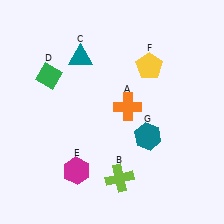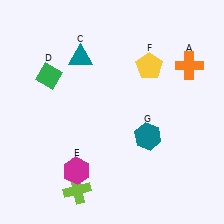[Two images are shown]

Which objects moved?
The objects that moved are: the orange cross (A), the lime cross (B).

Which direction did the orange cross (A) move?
The orange cross (A) moved right.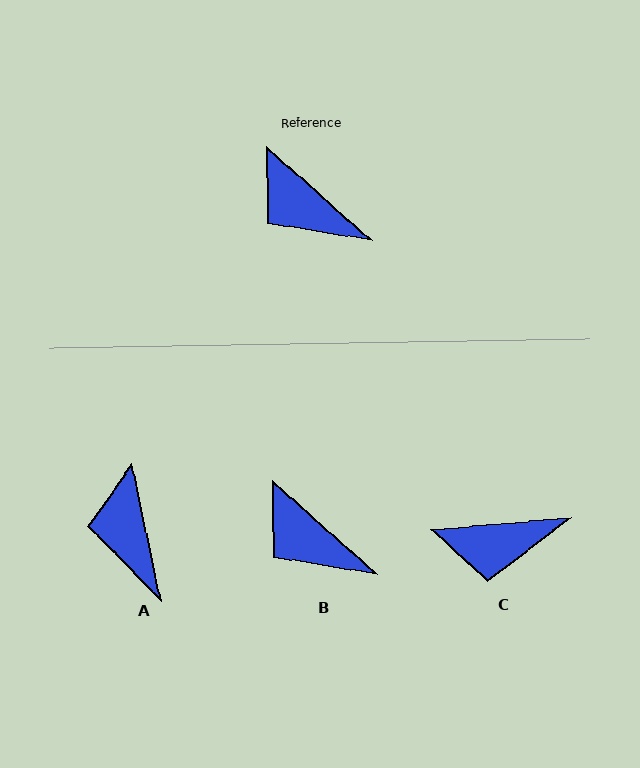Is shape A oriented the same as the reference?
No, it is off by about 36 degrees.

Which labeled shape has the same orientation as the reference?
B.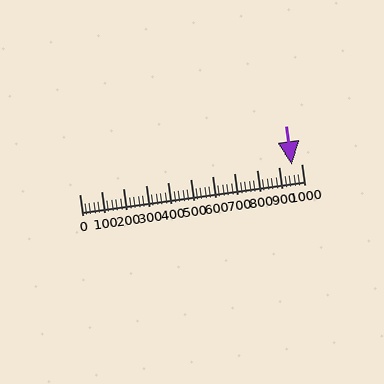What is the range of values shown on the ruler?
The ruler shows values from 0 to 1000.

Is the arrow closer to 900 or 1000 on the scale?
The arrow is closer to 1000.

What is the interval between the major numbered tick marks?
The major tick marks are spaced 100 units apart.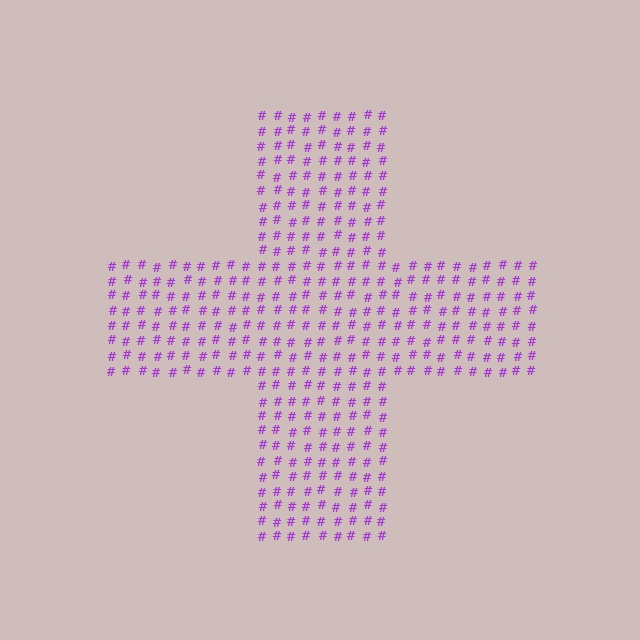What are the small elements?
The small elements are hash symbols.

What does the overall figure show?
The overall figure shows a cross.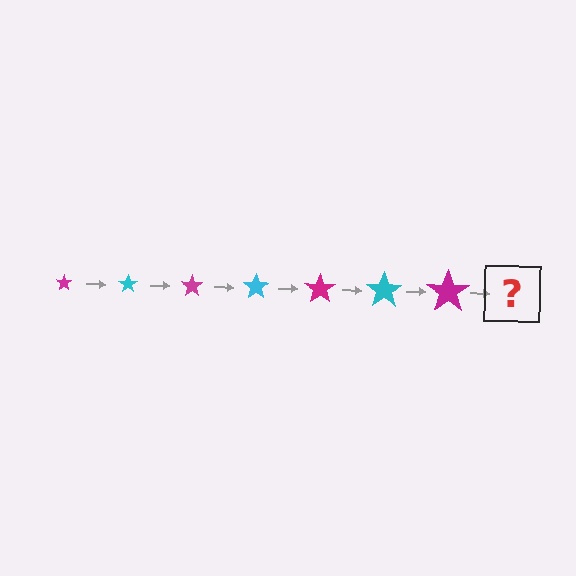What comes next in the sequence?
The next element should be a cyan star, larger than the previous one.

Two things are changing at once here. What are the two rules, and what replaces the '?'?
The two rules are that the star grows larger each step and the color cycles through magenta and cyan. The '?' should be a cyan star, larger than the previous one.